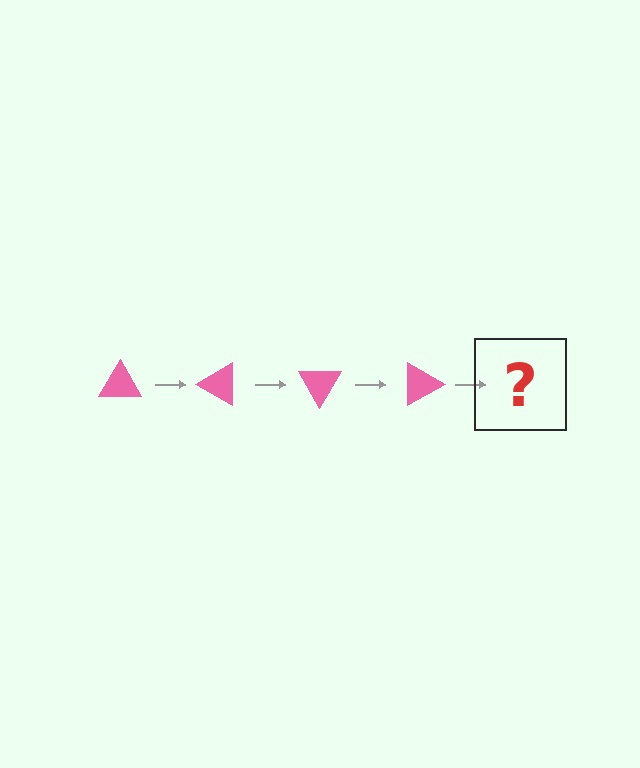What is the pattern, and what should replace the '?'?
The pattern is that the triangle rotates 30 degrees each step. The '?' should be a pink triangle rotated 120 degrees.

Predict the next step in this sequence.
The next step is a pink triangle rotated 120 degrees.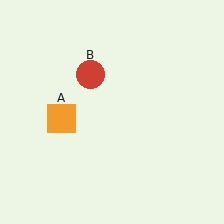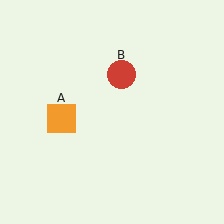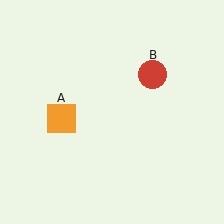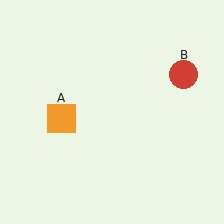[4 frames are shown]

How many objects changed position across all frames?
1 object changed position: red circle (object B).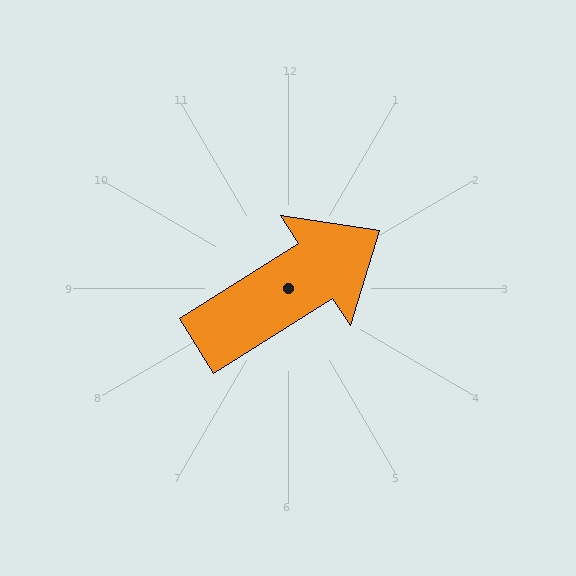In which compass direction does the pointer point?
Northeast.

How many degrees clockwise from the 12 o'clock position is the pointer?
Approximately 58 degrees.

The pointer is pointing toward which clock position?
Roughly 2 o'clock.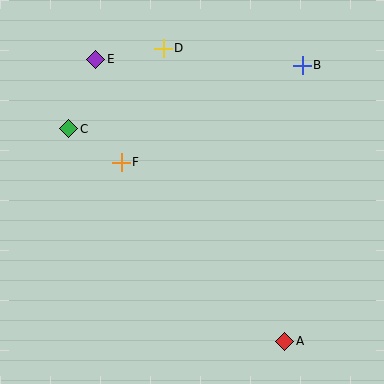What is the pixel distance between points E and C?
The distance between E and C is 75 pixels.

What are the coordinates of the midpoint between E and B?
The midpoint between E and B is at (199, 62).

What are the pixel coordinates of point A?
Point A is at (285, 341).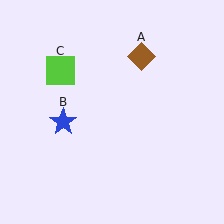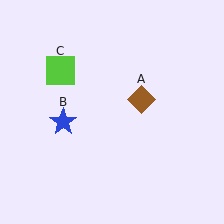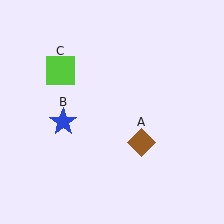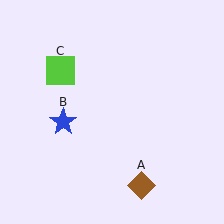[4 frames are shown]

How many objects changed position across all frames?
1 object changed position: brown diamond (object A).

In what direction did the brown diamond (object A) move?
The brown diamond (object A) moved down.